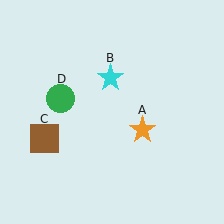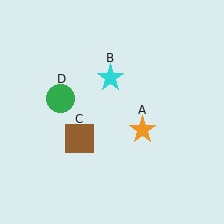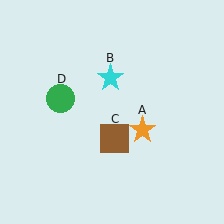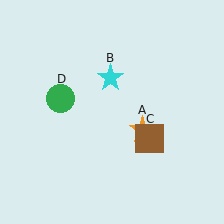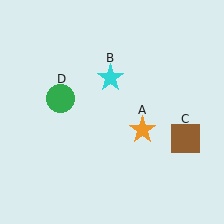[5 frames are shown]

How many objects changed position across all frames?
1 object changed position: brown square (object C).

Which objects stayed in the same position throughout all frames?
Orange star (object A) and cyan star (object B) and green circle (object D) remained stationary.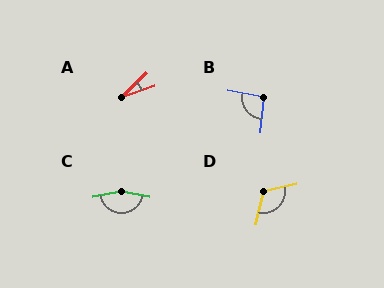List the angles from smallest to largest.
A (26°), B (95°), D (115°), C (158°).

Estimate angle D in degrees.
Approximately 115 degrees.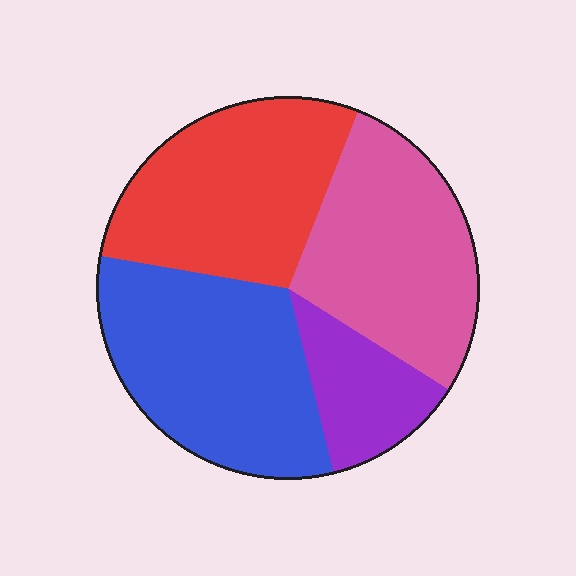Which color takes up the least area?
Purple, at roughly 10%.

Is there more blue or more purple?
Blue.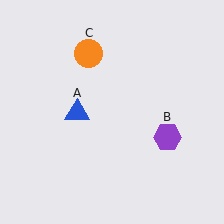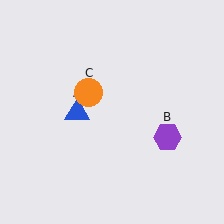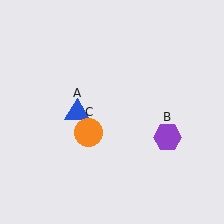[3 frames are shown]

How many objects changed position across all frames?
1 object changed position: orange circle (object C).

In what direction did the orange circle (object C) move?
The orange circle (object C) moved down.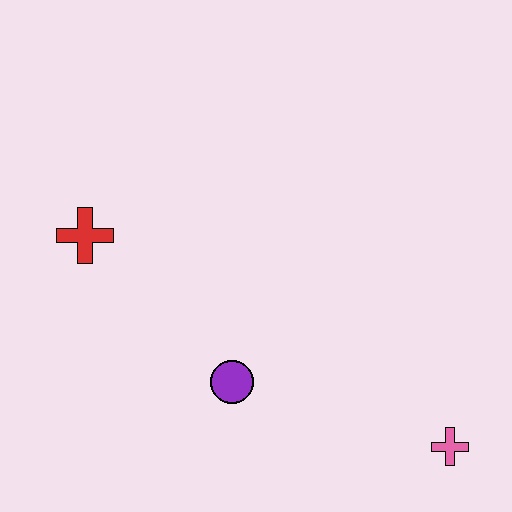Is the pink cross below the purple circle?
Yes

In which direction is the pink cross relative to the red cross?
The pink cross is to the right of the red cross.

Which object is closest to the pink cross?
The purple circle is closest to the pink cross.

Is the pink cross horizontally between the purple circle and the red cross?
No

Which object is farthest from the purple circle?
The pink cross is farthest from the purple circle.